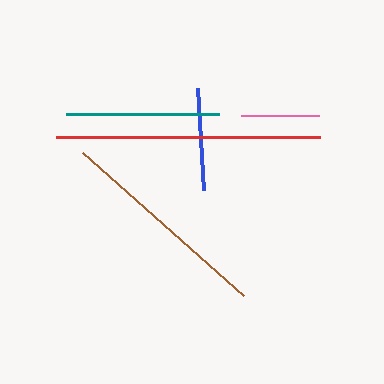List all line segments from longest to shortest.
From longest to shortest: red, brown, teal, blue, pink.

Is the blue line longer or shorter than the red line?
The red line is longer than the blue line.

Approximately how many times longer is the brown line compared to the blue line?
The brown line is approximately 2.1 times the length of the blue line.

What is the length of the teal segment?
The teal segment is approximately 153 pixels long.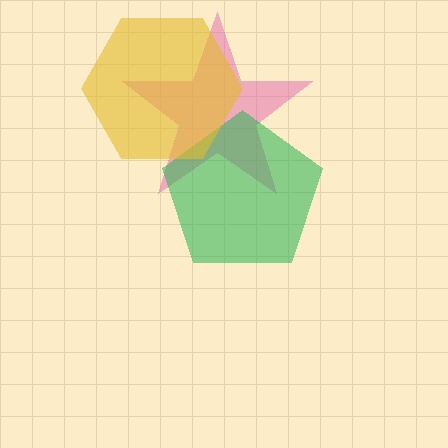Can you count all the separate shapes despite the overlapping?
Yes, there are 3 separate shapes.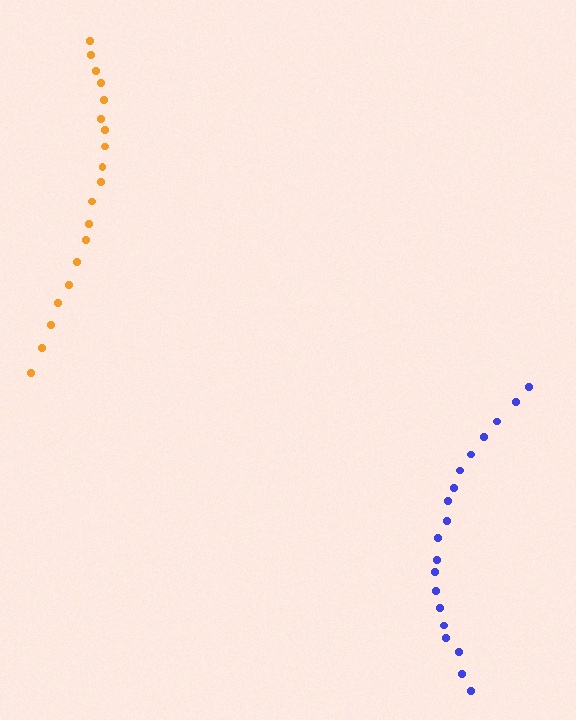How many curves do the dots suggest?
There are 2 distinct paths.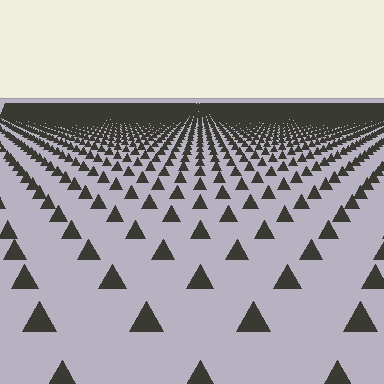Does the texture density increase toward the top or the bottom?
Density increases toward the top.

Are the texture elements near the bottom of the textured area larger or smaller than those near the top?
Larger. Near the bottom, elements are closer to the viewer and appear at a bigger on-screen size.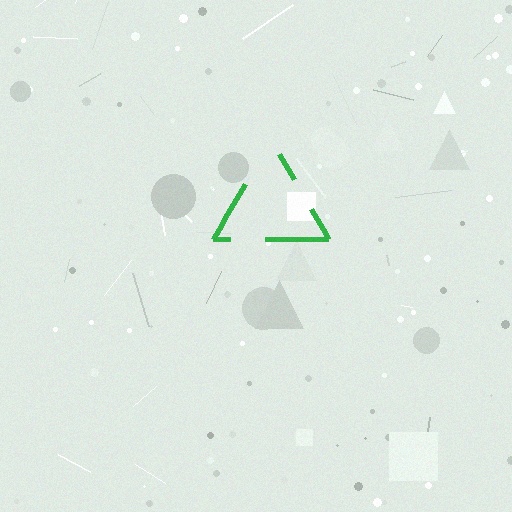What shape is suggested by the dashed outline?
The dashed outline suggests a triangle.